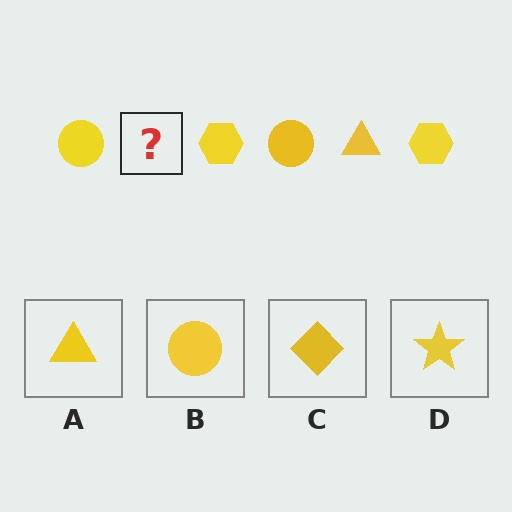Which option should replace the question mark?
Option A.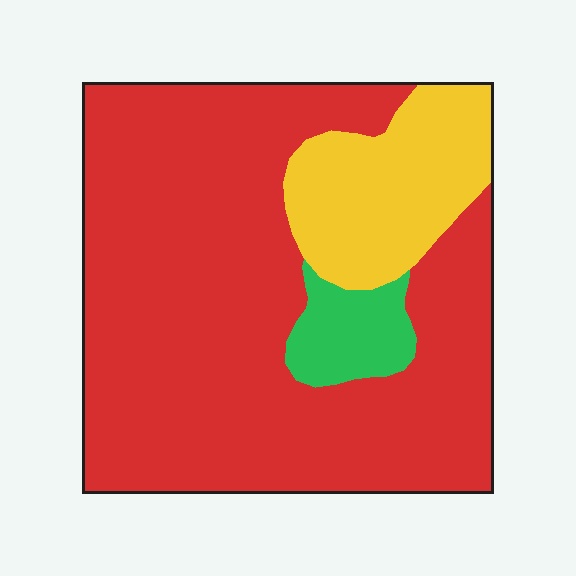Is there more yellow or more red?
Red.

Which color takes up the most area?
Red, at roughly 75%.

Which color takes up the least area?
Green, at roughly 5%.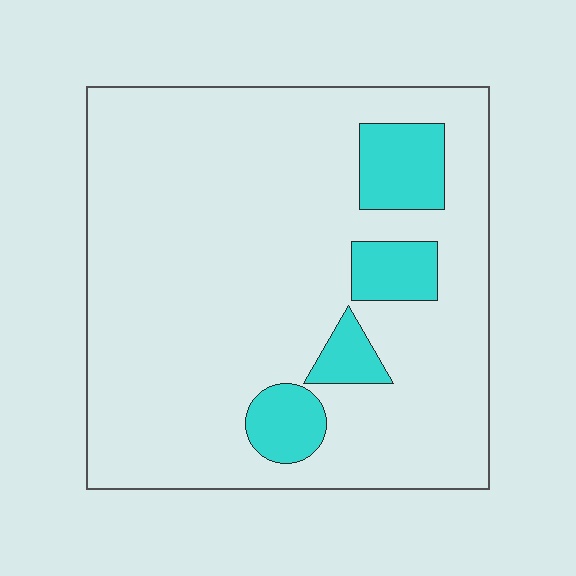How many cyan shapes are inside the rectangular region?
4.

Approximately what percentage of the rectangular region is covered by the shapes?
Approximately 15%.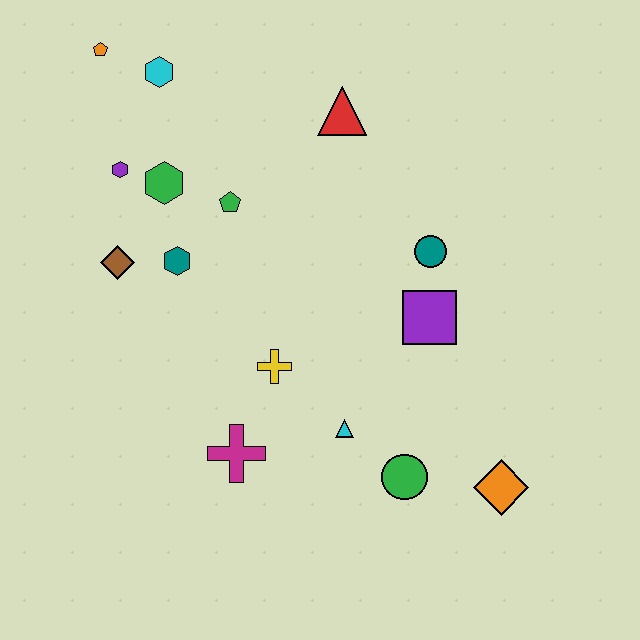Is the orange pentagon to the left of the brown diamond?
Yes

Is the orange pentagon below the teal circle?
No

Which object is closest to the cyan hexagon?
The orange pentagon is closest to the cyan hexagon.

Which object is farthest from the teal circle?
The orange pentagon is farthest from the teal circle.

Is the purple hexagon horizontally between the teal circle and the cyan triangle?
No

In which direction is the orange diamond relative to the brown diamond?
The orange diamond is to the right of the brown diamond.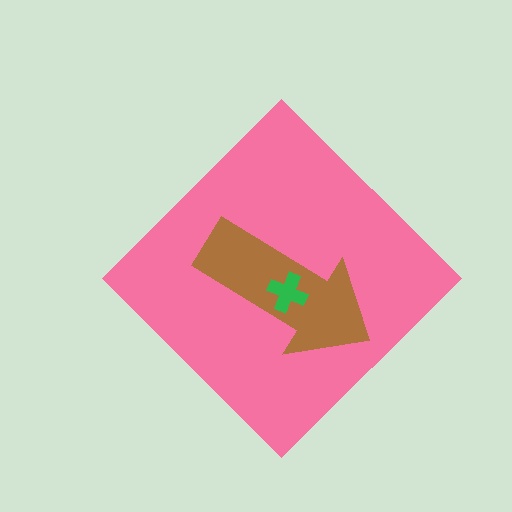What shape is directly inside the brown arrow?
The green cross.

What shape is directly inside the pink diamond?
The brown arrow.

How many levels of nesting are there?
3.